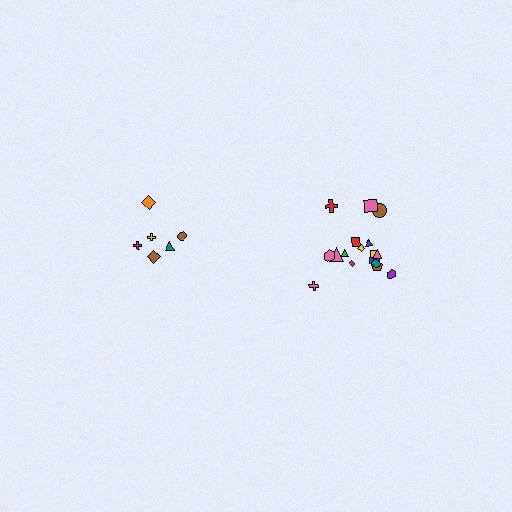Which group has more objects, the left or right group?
The right group.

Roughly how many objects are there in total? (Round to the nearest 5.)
Roughly 25 objects in total.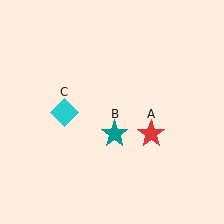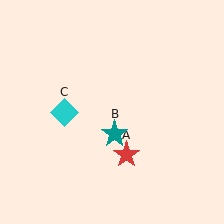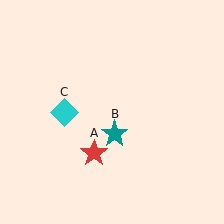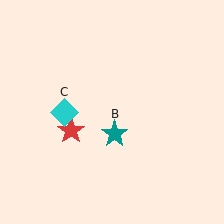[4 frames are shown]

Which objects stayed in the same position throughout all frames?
Teal star (object B) and cyan diamond (object C) remained stationary.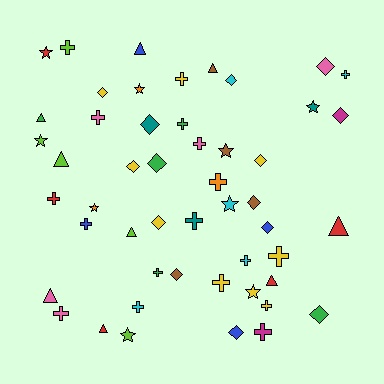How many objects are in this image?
There are 50 objects.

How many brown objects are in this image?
There are 4 brown objects.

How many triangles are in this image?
There are 9 triangles.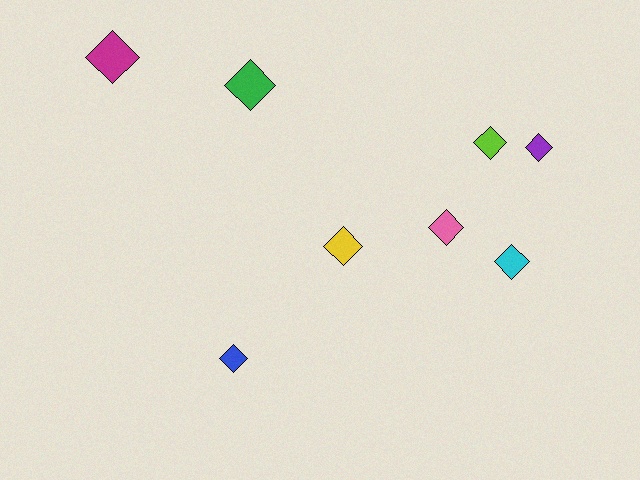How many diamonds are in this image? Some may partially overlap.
There are 8 diamonds.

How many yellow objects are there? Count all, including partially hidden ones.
There is 1 yellow object.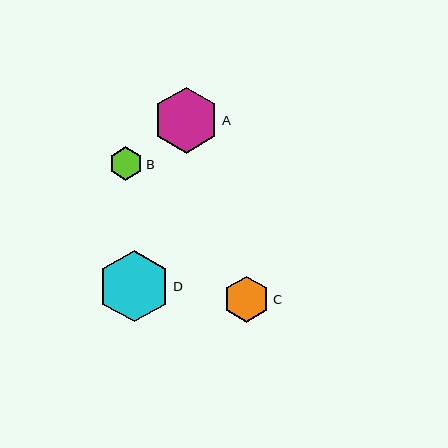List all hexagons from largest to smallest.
From largest to smallest: D, A, C, B.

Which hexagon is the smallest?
Hexagon B is the smallest with a size of approximately 34 pixels.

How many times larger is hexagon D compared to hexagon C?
Hexagon D is approximately 1.5 times the size of hexagon C.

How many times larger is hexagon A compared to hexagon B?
Hexagon A is approximately 2.0 times the size of hexagon B.